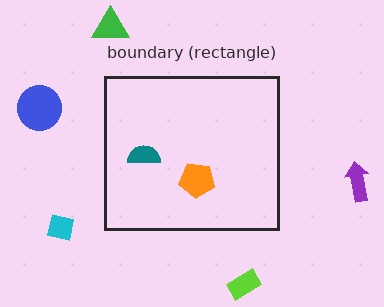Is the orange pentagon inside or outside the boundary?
Inside.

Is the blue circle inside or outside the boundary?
Outside.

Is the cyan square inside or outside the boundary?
Outside.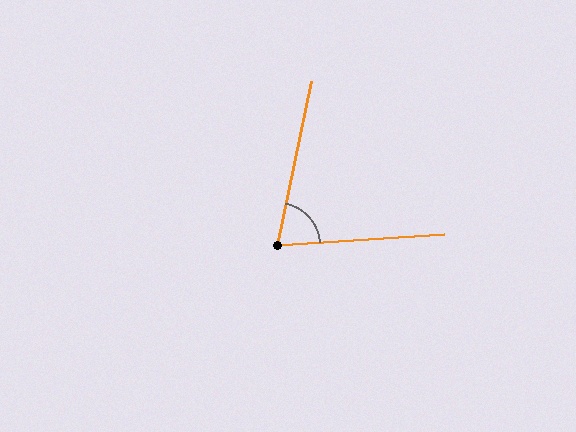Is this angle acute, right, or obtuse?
It is acute.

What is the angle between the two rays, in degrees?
Approximately 75 degrees.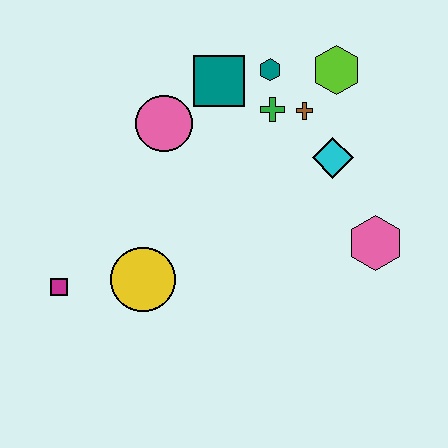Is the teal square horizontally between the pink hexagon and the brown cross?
No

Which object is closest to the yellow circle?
The magenta square is closest to the yellow circle.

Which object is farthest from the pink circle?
The pink hexagon is farthest from the pink circle.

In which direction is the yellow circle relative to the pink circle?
The yellow circle is below the pink circle.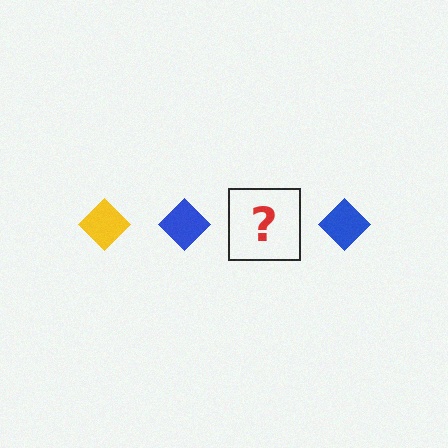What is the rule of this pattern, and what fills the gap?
The rule is that the pattern cycles through yellow, blue diamonds. The gap should be filled with a yellow diamond.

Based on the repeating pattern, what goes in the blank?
The blank should be a yellow diamond.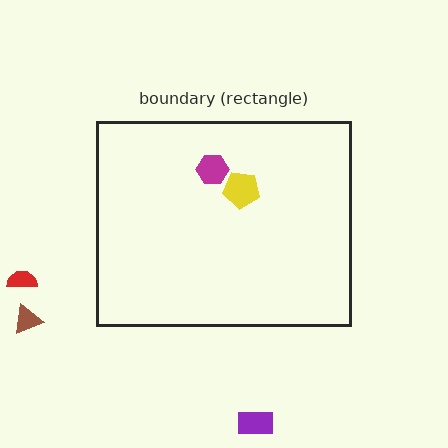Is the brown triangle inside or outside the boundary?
Outside.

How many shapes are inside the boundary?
2 inside, 3 outside.